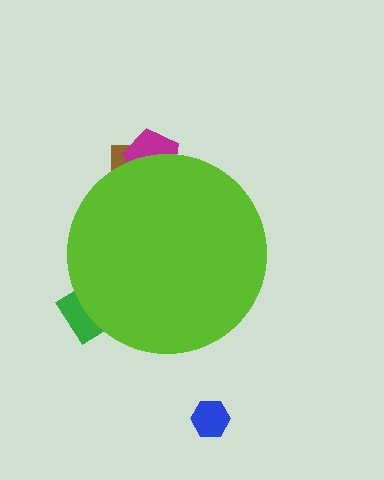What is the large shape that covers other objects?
A lime circle.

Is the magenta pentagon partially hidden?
Yes, the magenta pentagon is partially hidden behind the lime circle.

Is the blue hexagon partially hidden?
No, the blue hexagon is fully visible.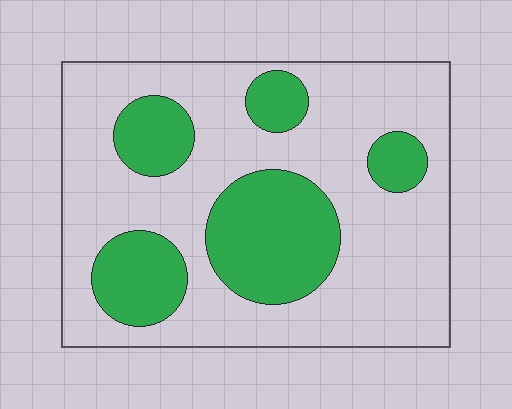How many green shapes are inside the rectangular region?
5.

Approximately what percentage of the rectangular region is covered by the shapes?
Approximately 30%.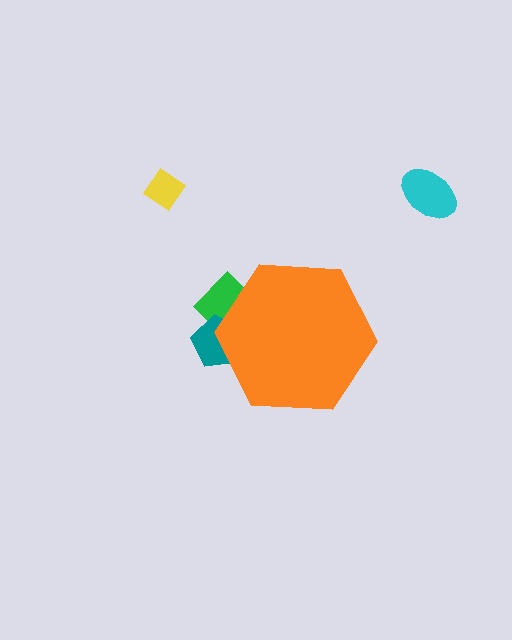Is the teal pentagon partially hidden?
Yes, the teal pentagon is partially hidden behind the orange hexagon.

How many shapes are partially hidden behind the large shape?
2 shapes are partially hidden.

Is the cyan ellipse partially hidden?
No, the cyan ellipse is fully visible.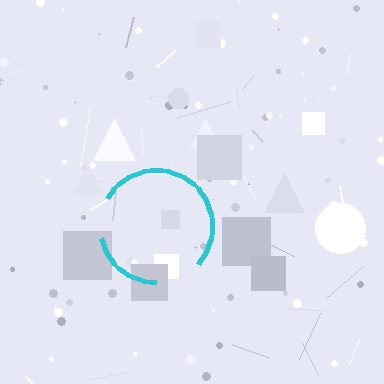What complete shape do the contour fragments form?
The contour fragments form a circle.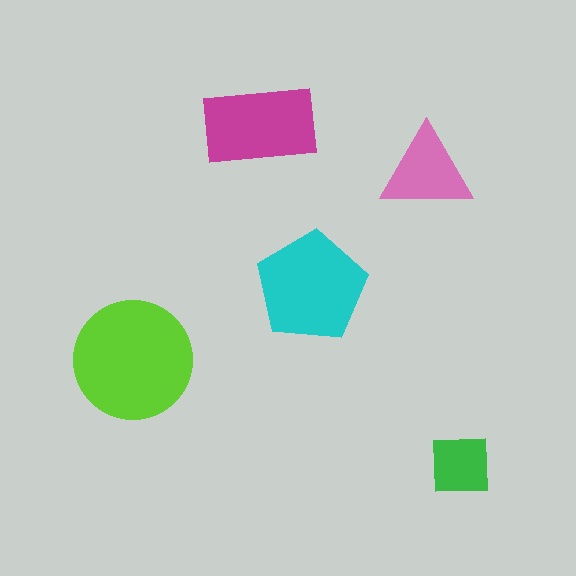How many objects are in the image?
There are 5 objects in the image.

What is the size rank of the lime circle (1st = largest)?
1st.